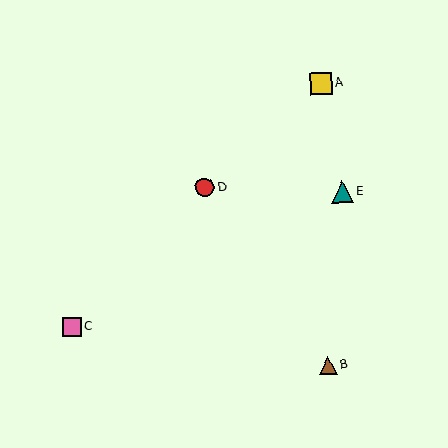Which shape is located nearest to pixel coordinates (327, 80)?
The yellow square (labeled A) at (321, 83) is nearest to that location.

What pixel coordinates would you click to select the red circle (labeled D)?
Click at (205, 187) to select the red circle D.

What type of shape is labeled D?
Shape D is a red circle.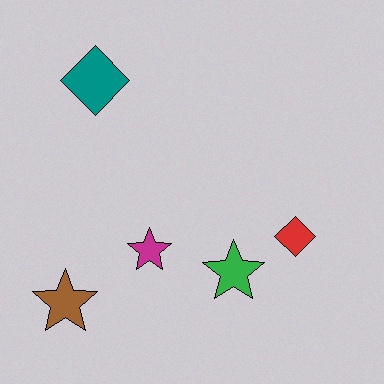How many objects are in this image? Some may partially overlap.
There are 5 objects.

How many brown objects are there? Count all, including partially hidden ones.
There is 1 brown object.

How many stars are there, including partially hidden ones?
There are 3 stars.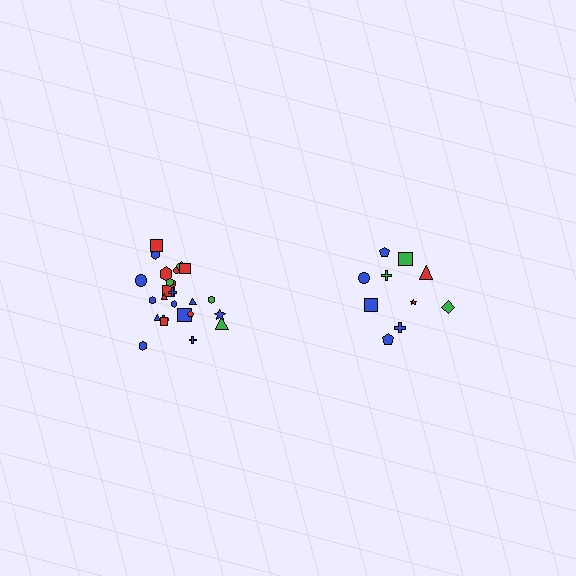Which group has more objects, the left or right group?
The left group.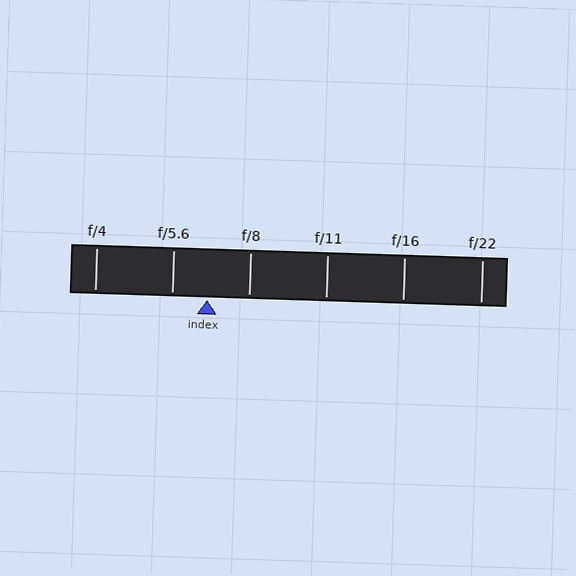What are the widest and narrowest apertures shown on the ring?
The widest aperture shown is f/4 and the narrowest is f/22.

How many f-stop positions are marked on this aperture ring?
There are 6 f-stop positions marked.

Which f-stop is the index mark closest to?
The index mark is closest to f/5.6.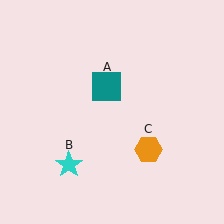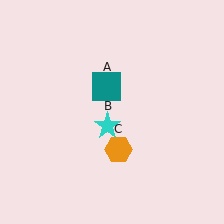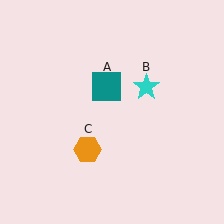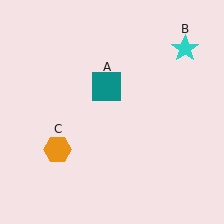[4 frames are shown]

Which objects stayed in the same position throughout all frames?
Teal square (object A) remained stationary.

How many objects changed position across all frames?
2 objects changed position: cyan star (object B), orange hexagon (object C).